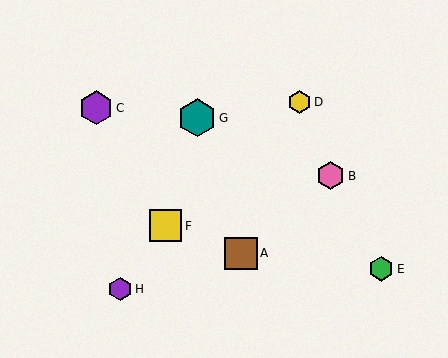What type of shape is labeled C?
Shape C is a purple hexagon.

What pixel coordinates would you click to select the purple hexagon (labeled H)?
Click at (120, 289) to select the purple hexagon H.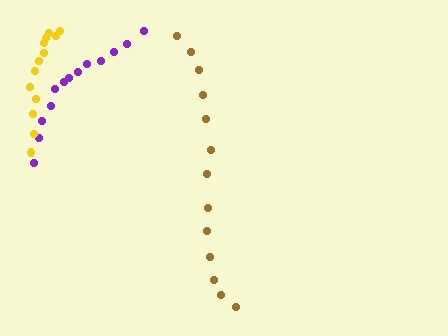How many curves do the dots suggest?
There are 3 distinct paths.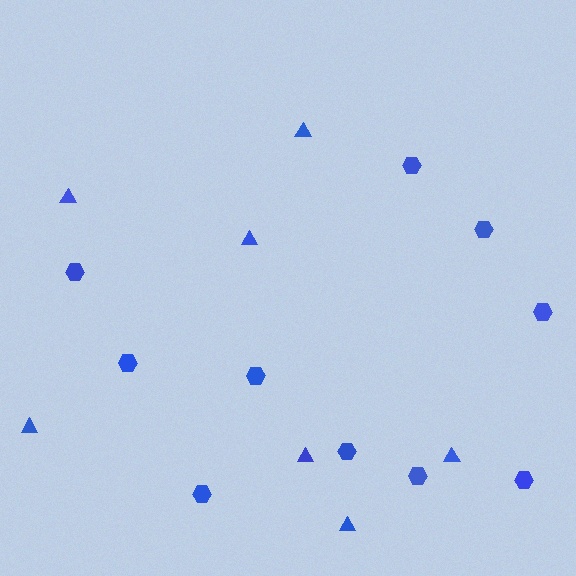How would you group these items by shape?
There are 2 groups: one group of hexagons (10) and one group of triangles (7).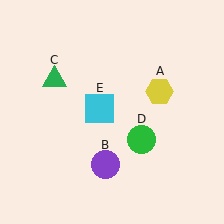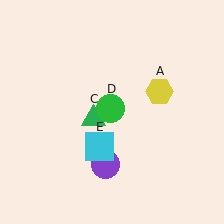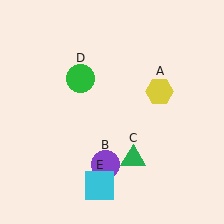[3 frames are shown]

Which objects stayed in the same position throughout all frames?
Yellow hexagon (object A) and purple circle (object B) remained stationary.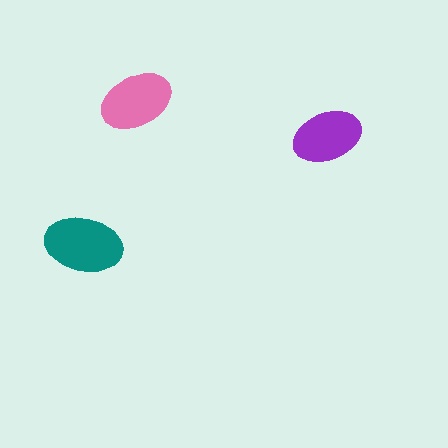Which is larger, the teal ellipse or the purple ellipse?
The teal one.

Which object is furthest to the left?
The teal ellipse is leftmost.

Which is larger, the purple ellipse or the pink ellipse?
The pink one.